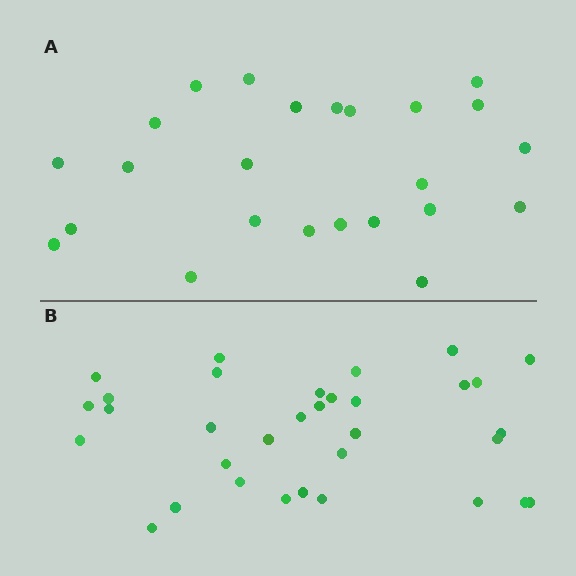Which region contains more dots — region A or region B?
Region B (the bottom region) has more dots.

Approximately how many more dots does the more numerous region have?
Region B has roughly 8 or so more dots than region A.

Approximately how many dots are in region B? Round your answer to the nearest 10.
About 30 dots. (The exact count is 33, which rounds to 30.)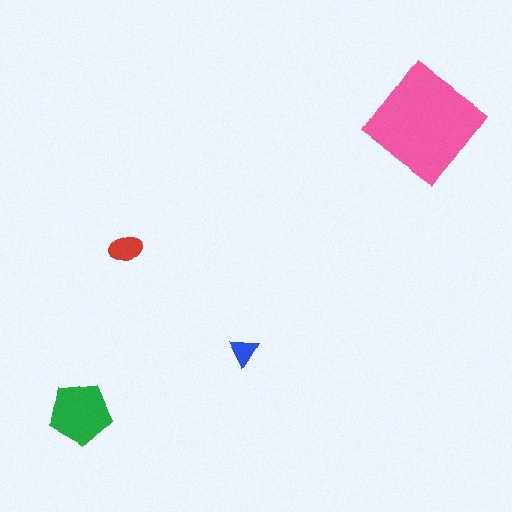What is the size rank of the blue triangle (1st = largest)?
4th.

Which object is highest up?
The pink diamond is topmost.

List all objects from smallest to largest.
The blue triangle, the red ellipse, the green pentagon, the pink diamond.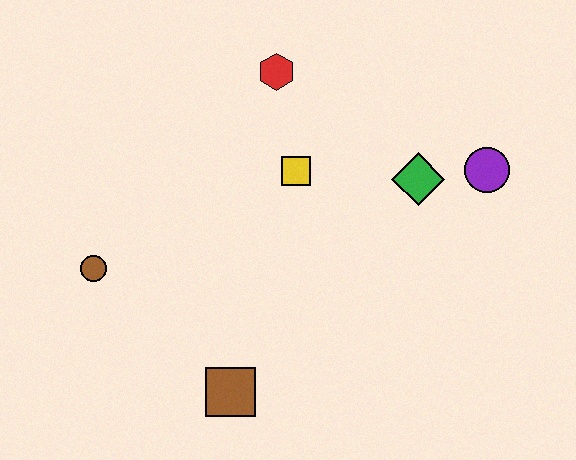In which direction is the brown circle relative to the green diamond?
The brown circle is to the left of the green diamond.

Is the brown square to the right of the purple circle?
No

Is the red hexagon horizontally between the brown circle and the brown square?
No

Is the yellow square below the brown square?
No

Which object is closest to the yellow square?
The red hexagon is closest to the yellow square.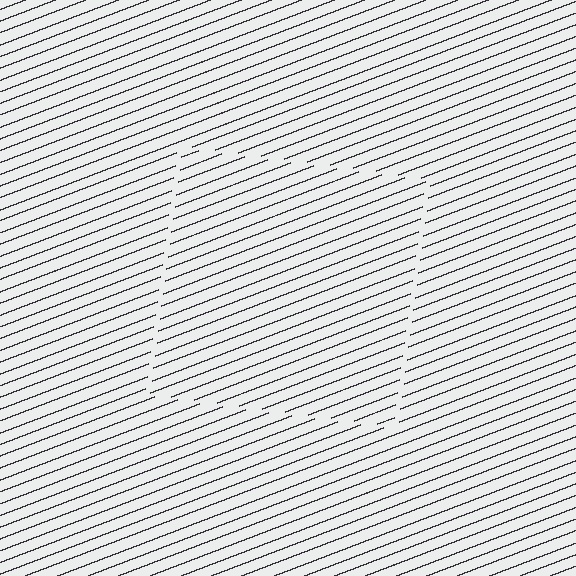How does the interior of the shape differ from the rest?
The interior of the shape contains the same grating, shifted by half a period — the contour is defined by the phase discontinuity where line-ends from the inner and outer gratings abut.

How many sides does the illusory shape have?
4 sides — the line-ends trace a square.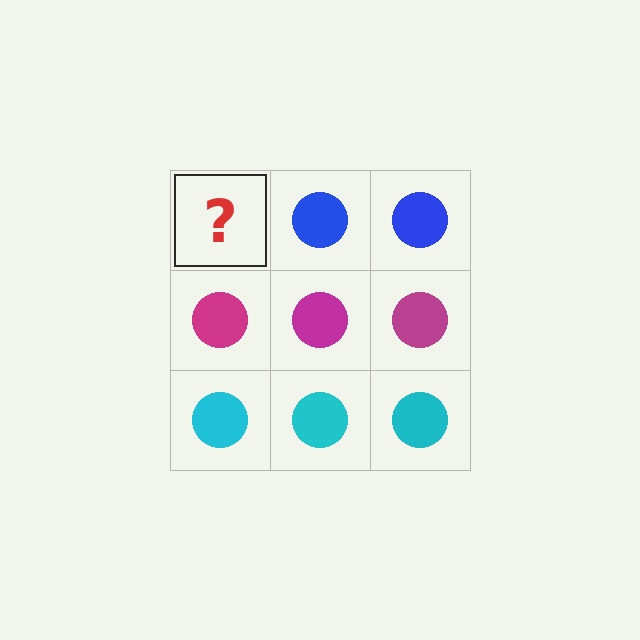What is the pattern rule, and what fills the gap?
The rule is that each row has a consistent color. The gap should be filled with a blue circle.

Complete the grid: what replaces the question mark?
The question mark should be replaced with a blue circle.